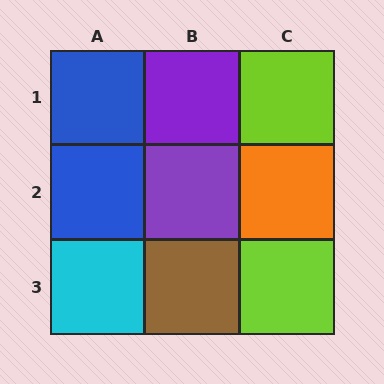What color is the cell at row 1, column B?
Purple.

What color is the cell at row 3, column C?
Lime.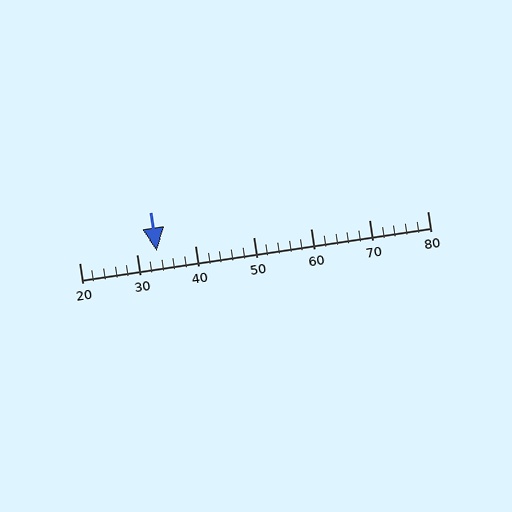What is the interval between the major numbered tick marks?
The major tick marks are spaced 10 units apart.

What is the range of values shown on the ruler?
The ruler shows values from 20 to 80.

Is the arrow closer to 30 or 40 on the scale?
The arrow is closer to 30.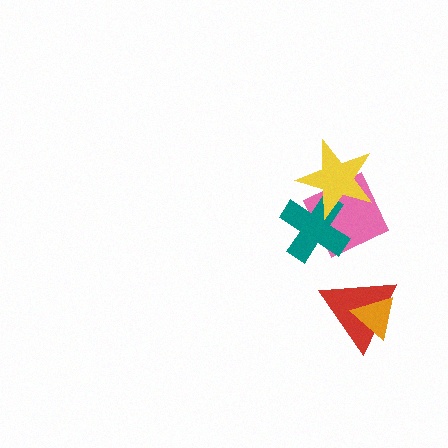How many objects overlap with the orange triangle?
1 object overlaps with the orange triangle.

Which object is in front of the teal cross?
The yellow star is in front of the teal cross.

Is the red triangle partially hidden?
Yes, it is partially covered by another shape.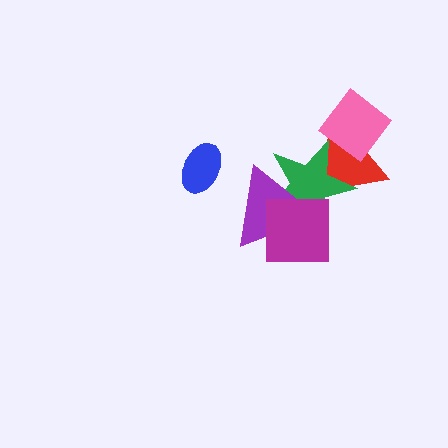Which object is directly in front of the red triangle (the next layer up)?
The pink diamond is directly in front of the red triangle.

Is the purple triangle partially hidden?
Yes, it is partially covered by another shape.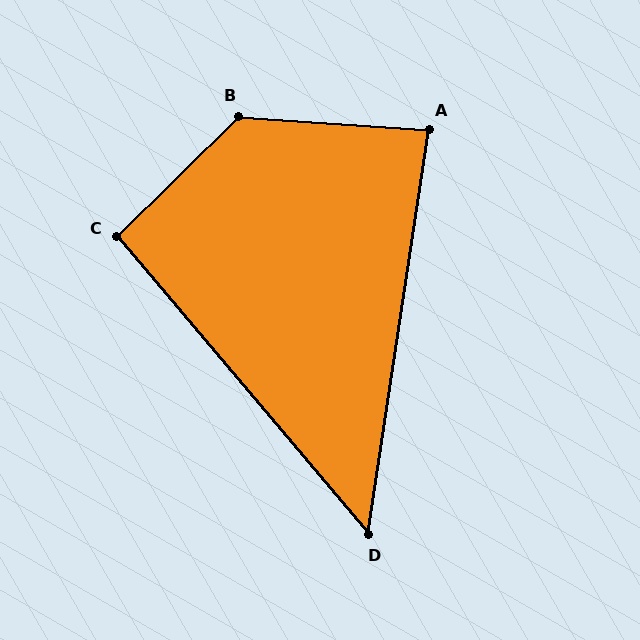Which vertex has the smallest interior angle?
D, at approximately 49 degrees.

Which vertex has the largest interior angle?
B, at approximately 131 degrees.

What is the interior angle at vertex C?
Approximately 94 degrees (approximately right).